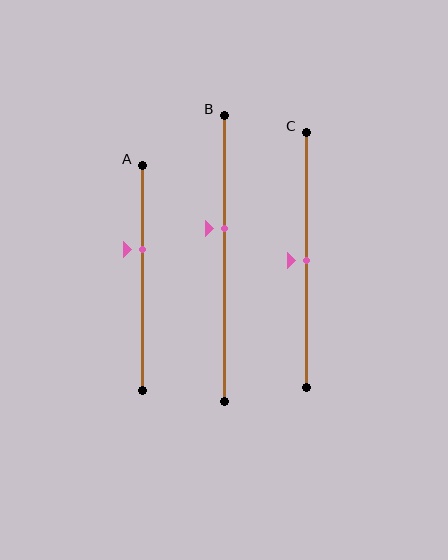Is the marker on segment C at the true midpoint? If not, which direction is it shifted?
Yes, the marker on segment C is at the true midpoint.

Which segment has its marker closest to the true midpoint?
Segment C has its marker closest to the true midpoint.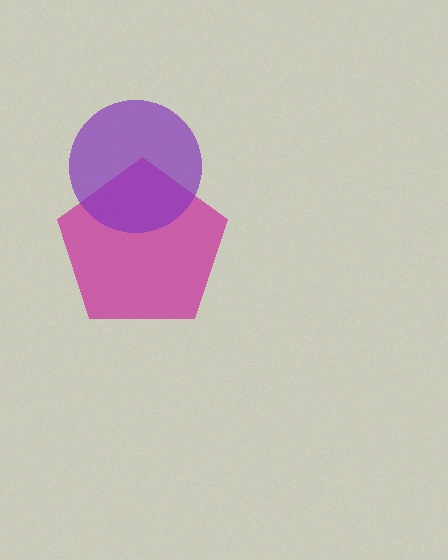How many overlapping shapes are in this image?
There are 2 overlapping shapes in the image.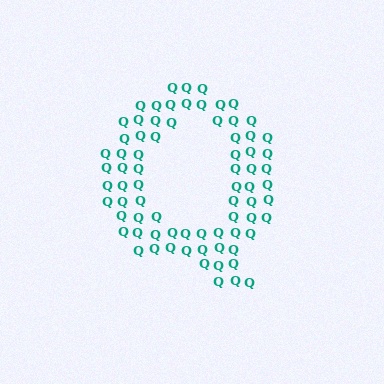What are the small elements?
The small elements are letter Q's.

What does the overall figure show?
The overall figure shows the letter Q.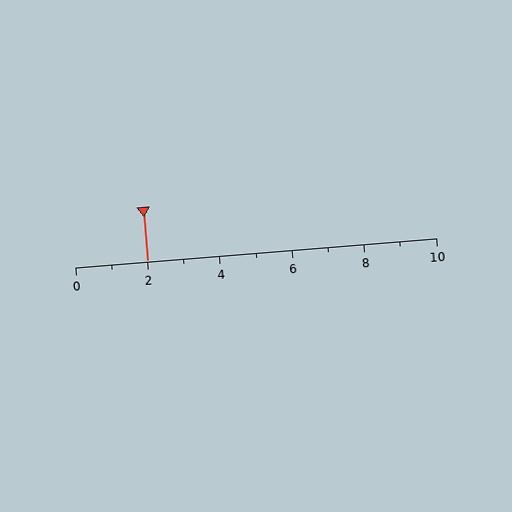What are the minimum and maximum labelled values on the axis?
The axis runs from 0 to 10.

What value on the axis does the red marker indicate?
The marker indicates approximately 2.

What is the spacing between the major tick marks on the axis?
The major ticks are spaced 2 apart.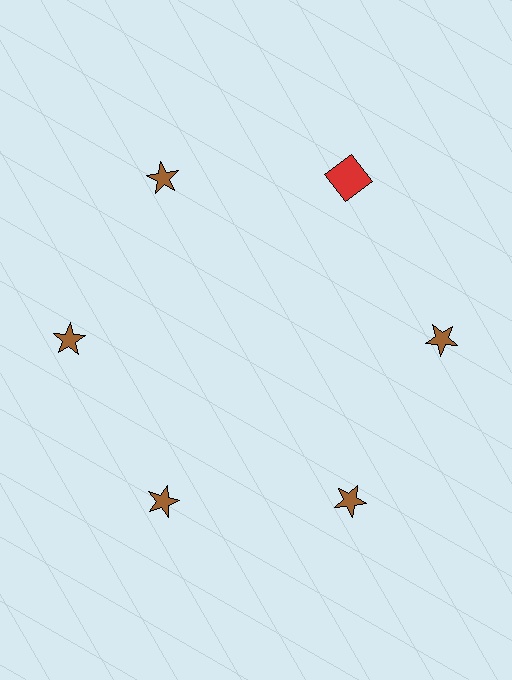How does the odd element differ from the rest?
It differs in both color (red instead of brown) and shape (square instead of star).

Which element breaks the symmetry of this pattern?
The red square at roughly the 1 o'clock position breaks the symmetry. All other shapes are brown stars.